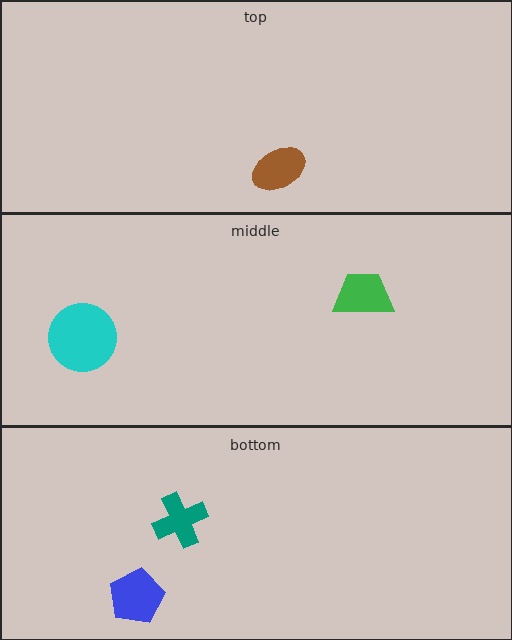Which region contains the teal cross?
The bottom region.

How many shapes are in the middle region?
2.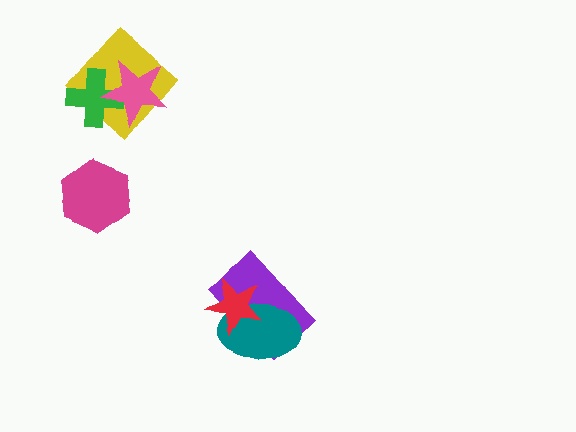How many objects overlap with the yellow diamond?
2 objects overlap with the yellow diamond.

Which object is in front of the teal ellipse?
The red star is in front of the teal ellipse.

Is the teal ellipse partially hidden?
Yes, it is partially covered by another shape.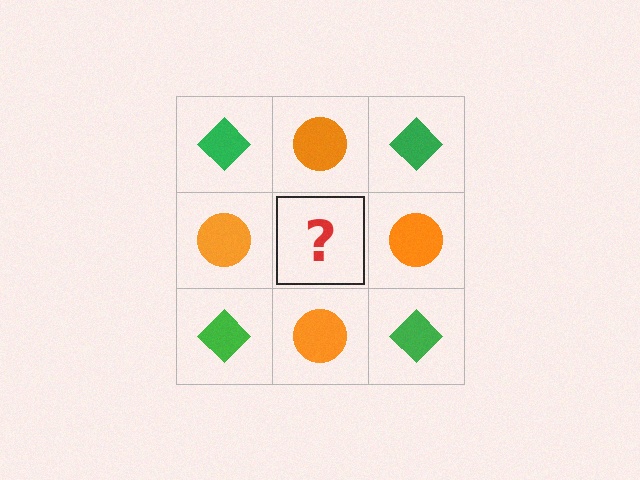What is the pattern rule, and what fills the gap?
The rule is that it alternates green diamond and orange circle in a checkerboard pattern. The gap should be filled with a green diamond.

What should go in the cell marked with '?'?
The missing cell should contain a green diamond.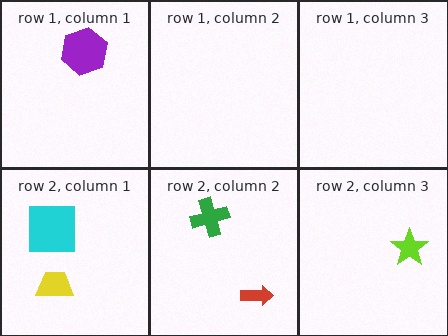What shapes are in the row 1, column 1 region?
The purple hexagon.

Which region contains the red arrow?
The row 2, column 2 region.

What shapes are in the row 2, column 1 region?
The cyan square, the yellow trapezoid.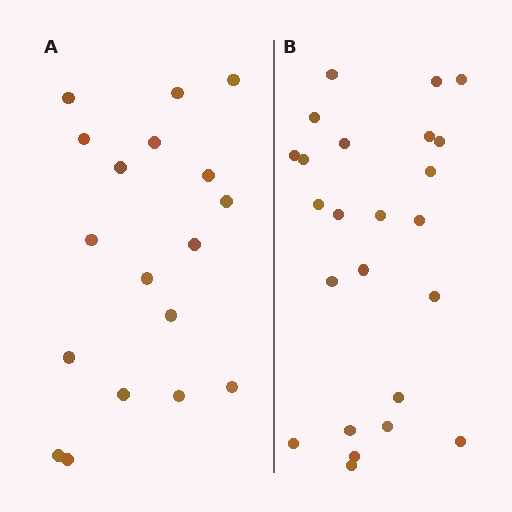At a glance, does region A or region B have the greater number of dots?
Region B (the right region) has more dots.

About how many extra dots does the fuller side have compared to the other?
Region B has about 6 more dots than region A.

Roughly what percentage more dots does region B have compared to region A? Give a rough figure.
About 35% more.